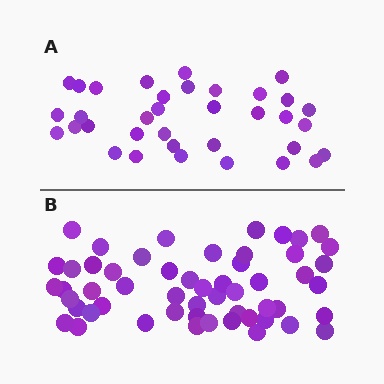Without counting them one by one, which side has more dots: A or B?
Region B (the bottom region) has more dots.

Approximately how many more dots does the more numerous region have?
Region B has approximately 20 more dots than region A.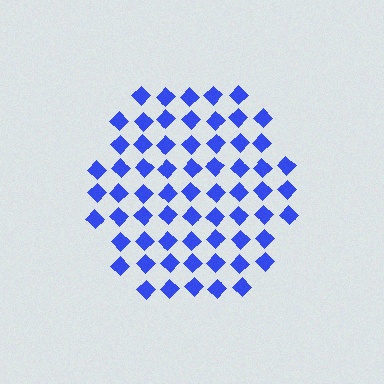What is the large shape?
The large shape is a hexagon.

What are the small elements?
The small elements are diamonds.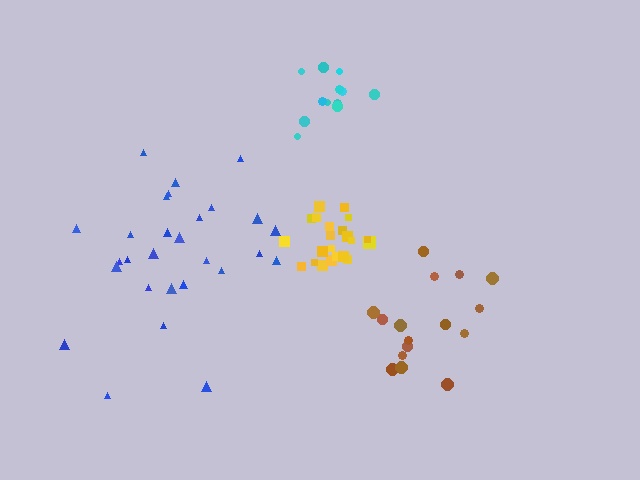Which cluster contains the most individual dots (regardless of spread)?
Blue (28).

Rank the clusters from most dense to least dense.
yellow, cyan, brown, blue.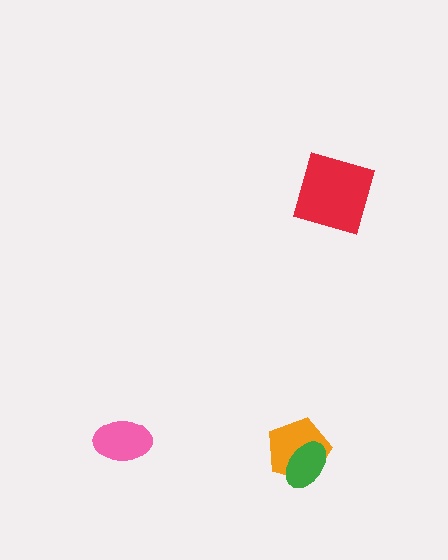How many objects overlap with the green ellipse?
1 object overlaps with the green ellipse.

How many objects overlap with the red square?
0 objects overlap with the red square.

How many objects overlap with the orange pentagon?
1 object overlaps with the orange pentagon.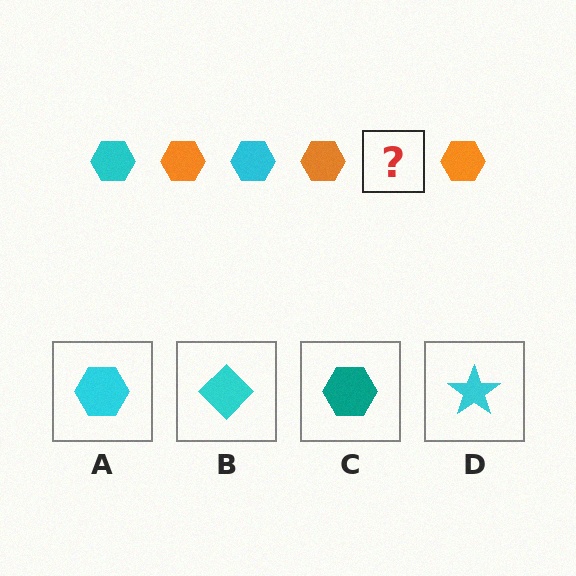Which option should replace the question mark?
Option A.